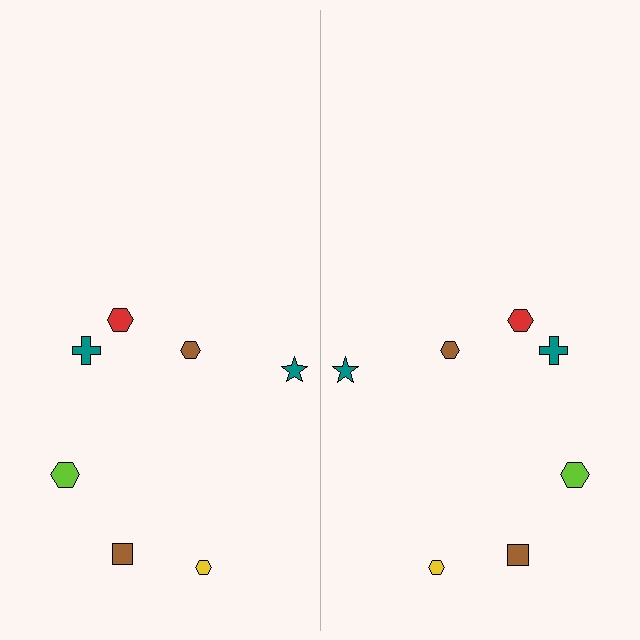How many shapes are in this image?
There are 14 shapes in this image.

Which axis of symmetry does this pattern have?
The pattern has a vertical axis of symmetry running through the center of the image.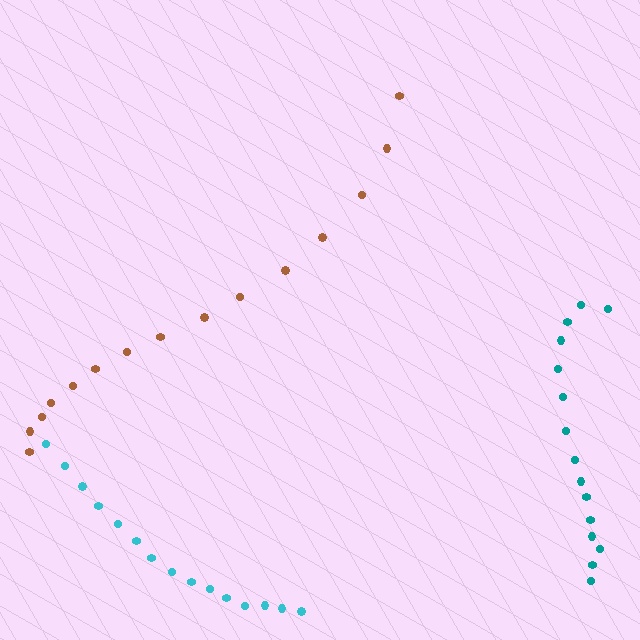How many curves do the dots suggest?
There are 3 distinct paths.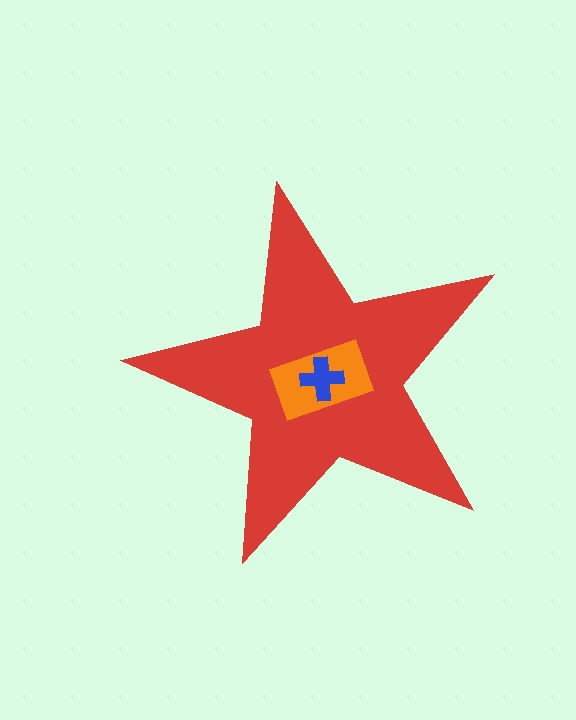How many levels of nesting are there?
3.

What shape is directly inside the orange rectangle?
The blue cross.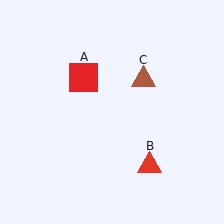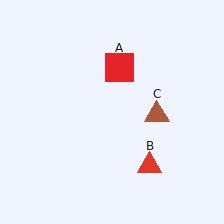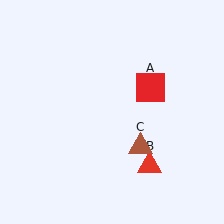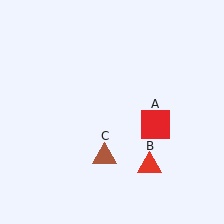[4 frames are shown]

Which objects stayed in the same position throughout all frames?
Red triangle (object B) remained stationary.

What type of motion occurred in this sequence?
The red square (object A), brown triangle (object C) rotated clockwise around the center of the scene.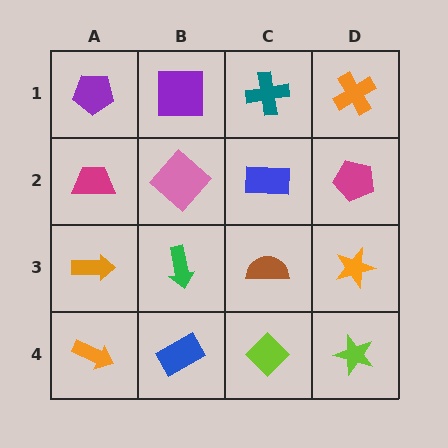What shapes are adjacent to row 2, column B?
A purple square (row 1, column B), a green arrow (row 3, column B), a magenta trapezoid (row 2, column A), a blue rectangle (row 2, column C).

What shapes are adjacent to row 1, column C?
A blue rectangle (row 2, column C), a purple square (row 1, column B), an orange cross (row 1, column D).